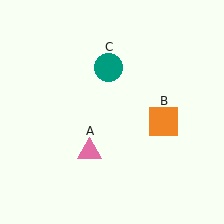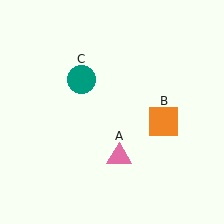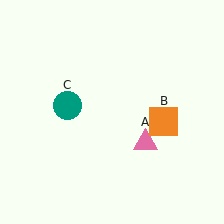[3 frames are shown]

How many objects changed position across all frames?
2 objects changed position: pink triangle (object A), teal circle (object C).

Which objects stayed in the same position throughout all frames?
Orange square (object B) remained stationary.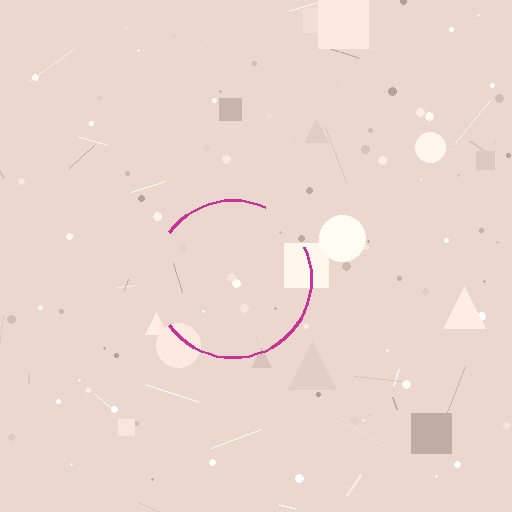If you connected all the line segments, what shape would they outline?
They would outline a circle.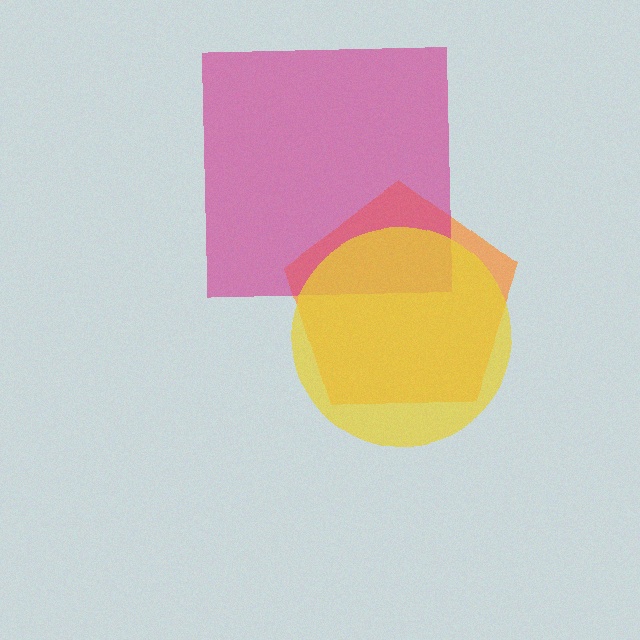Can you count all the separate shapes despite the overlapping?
Yes, there are 3 separate shapes.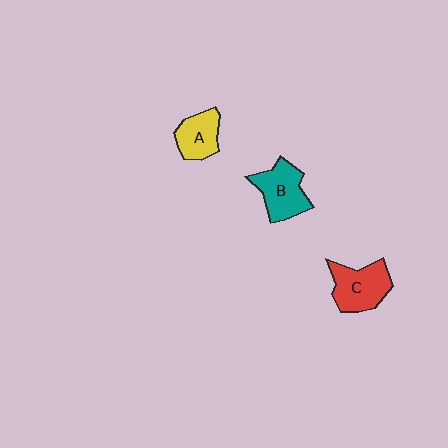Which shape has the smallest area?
Shape A (yellow).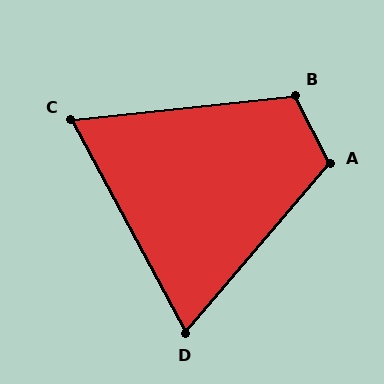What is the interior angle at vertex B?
Approximately 111 degrees (obtuse).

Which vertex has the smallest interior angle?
C, at approximately 68 degrees.